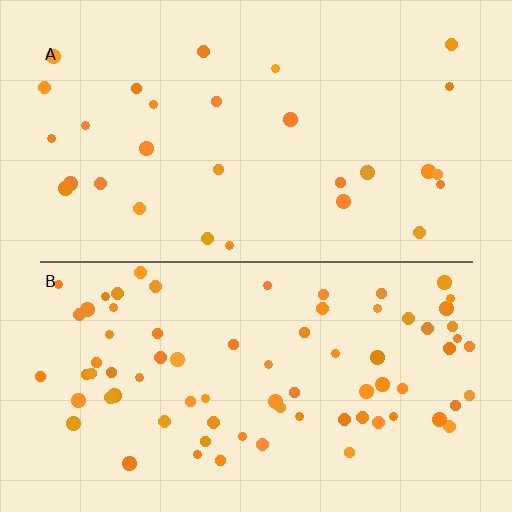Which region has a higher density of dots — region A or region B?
B (the bottom).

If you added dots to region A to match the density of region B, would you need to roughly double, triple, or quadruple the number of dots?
Approximately triple.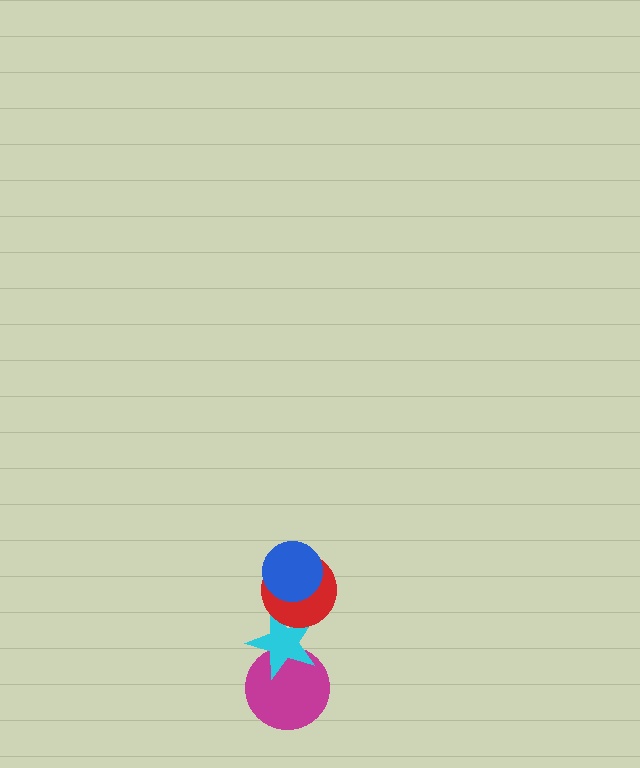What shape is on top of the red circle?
The blue circle is on top of the red circle.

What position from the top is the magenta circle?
The magenta circle is 4th from the top.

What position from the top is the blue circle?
The blue circle is 1st from the top.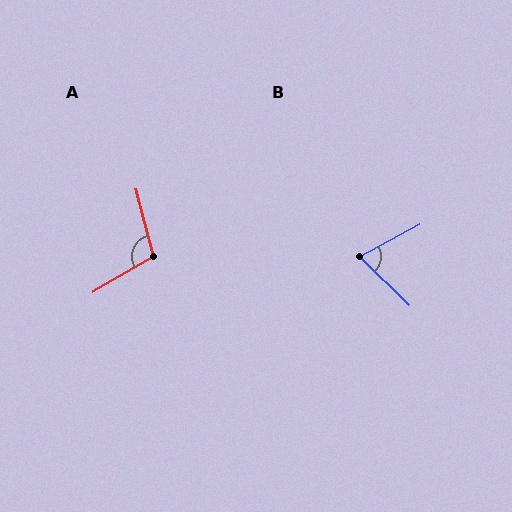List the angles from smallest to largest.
B (72°), A (106°).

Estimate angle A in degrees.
Approximately 106 degrees.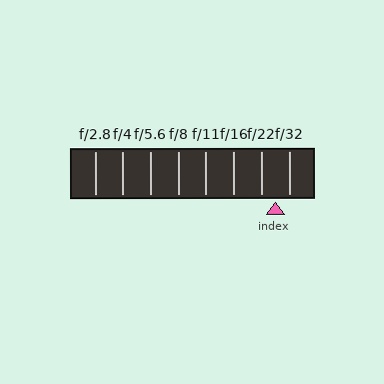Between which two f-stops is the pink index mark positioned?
The index mark is between f/22 and f/32.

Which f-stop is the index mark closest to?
The index mark is closest to f/32.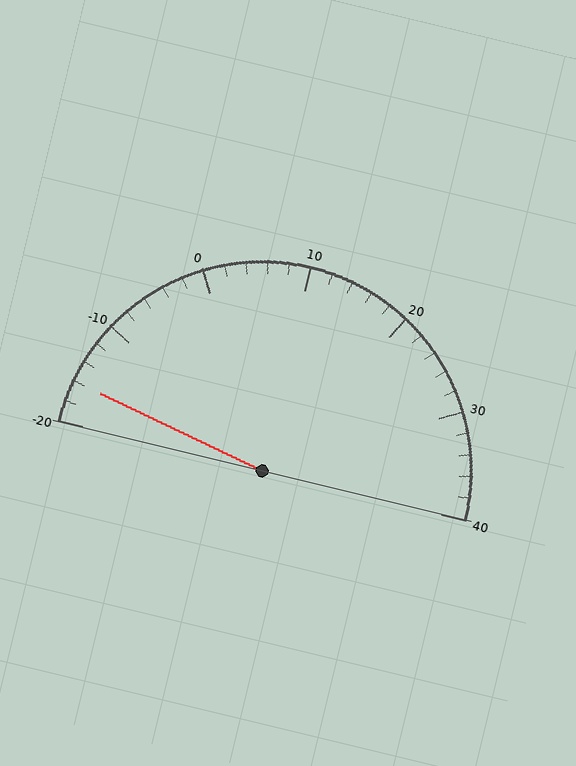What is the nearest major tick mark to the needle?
The nearest major tick mark is -20.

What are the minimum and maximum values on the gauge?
The gauge ranges from -20 to 40.